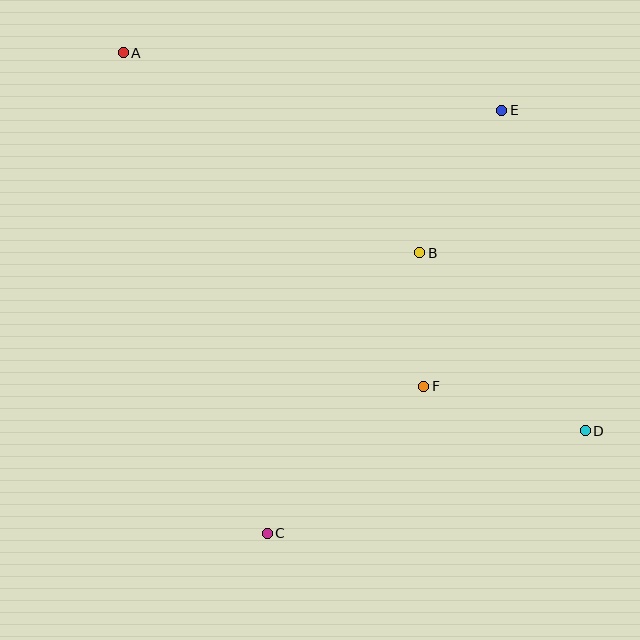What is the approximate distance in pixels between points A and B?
The distance between A and B is approximately 358 pixels.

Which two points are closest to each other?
Points B and F are closest to each other.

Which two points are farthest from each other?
Points A and D are farthest from each other.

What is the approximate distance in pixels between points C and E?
The distance between C and E is approximately 484 pixels.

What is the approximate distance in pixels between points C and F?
The distance between C and F is approximately 215 pixels.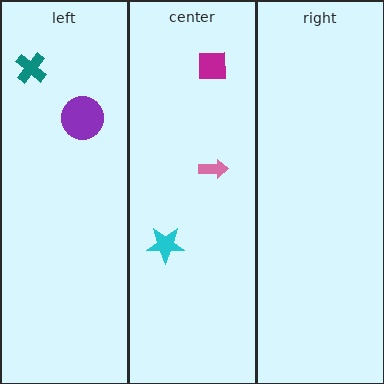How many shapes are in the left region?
2.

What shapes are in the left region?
The teal cross, the purple circle.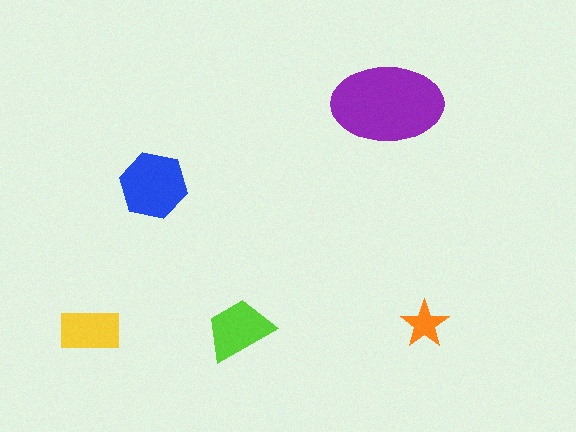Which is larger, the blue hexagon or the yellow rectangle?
The blue hexagon.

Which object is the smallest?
The orange star.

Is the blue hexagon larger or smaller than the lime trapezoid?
Larger.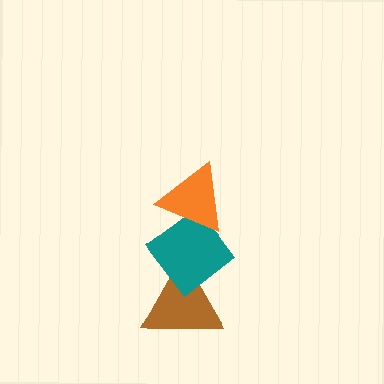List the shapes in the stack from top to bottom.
From top to bottom: the orange triangle, the teal diamond, the brown triangle.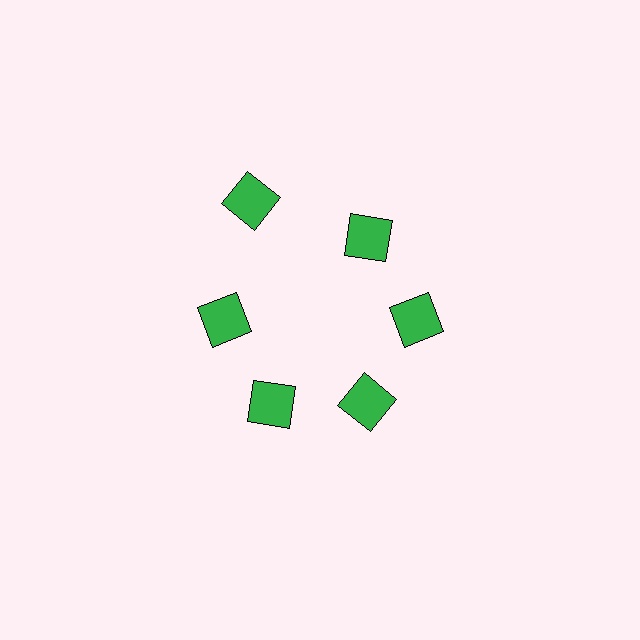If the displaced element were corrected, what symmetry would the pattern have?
It would have 6-fold rotational symmetry — the pattern would map onto itself every 60 degrees.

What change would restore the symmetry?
The symmetry would be restored by moving it inward, back onto the ring so that all 6 squares sit at equal angles and equal distance from the center.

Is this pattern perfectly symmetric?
No. The 6 green squares are arranged in a ring, but one element near the 11 o'clock position is pushed outward from the center, breaking the 6-fold rotational symmetry.